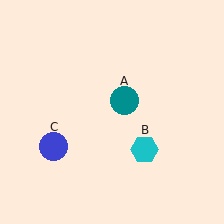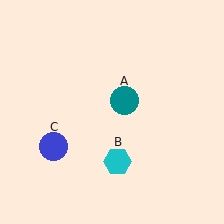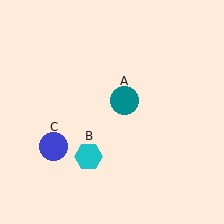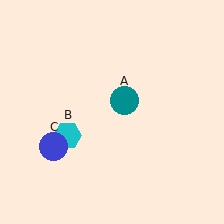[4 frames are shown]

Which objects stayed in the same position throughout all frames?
Teal circle (object A) and blue circle (object C) remained stationary.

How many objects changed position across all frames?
1 object changed position: cyan hexagon (object B).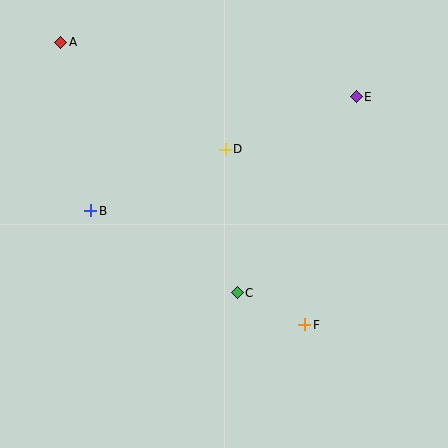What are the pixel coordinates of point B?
Point B is at (91, 211).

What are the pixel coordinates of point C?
Point C is at (237, 293).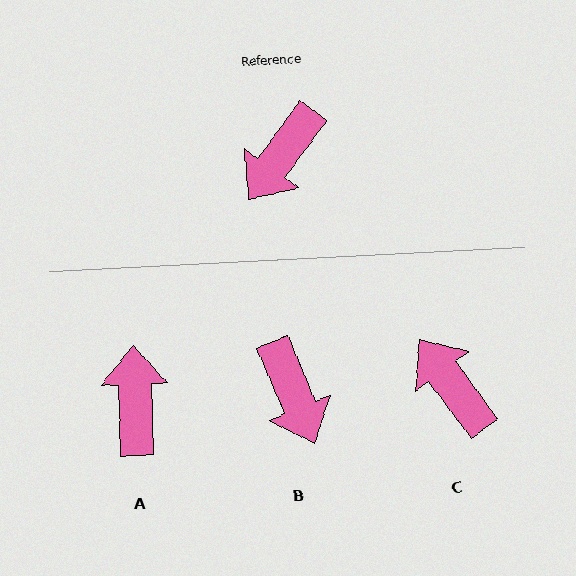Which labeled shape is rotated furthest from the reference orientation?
A, about 142 degrees away.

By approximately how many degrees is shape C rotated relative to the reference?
Approximately 108 degrees clockwise.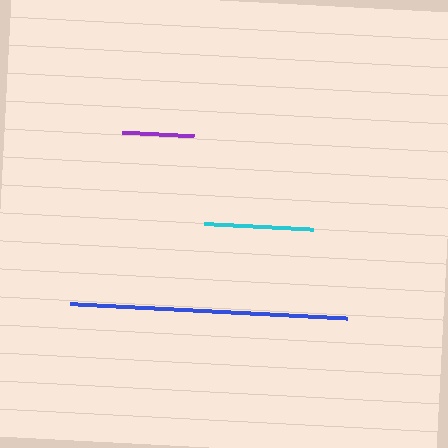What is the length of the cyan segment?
The cyan segment is approximately 109 pixels long.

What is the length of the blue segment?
The blue segment is approximately 278 pixels long.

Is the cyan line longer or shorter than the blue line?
The blue line is longer than the cyan line.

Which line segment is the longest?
The blue line is the longest at approximately 278 pixels.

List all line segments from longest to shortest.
From longest to shortest: blue, cyan, purple.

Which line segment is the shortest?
The purple line is the shortest at approximately 72 pixels.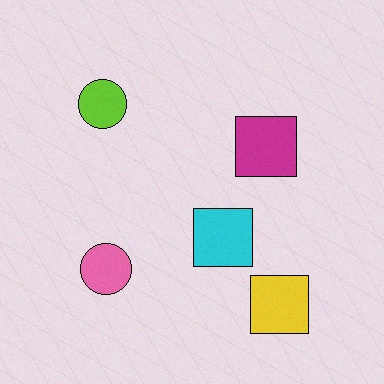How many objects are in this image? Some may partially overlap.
There are 5 objects.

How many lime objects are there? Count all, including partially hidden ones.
There is 1 lime object.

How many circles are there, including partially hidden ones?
There are 2 circles.